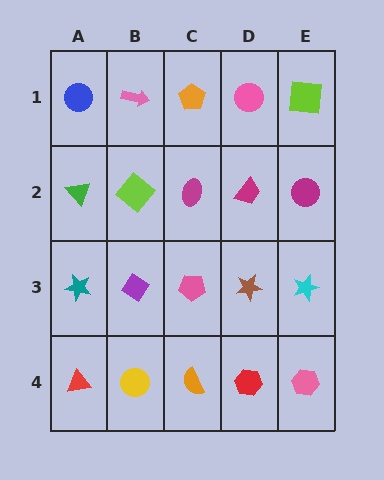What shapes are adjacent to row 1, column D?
A magenta trapezoid (row 2, column D), an orange pentagon (row 1, column C), a lime square (row 1, column E).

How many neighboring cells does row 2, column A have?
3.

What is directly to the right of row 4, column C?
A red hexagon.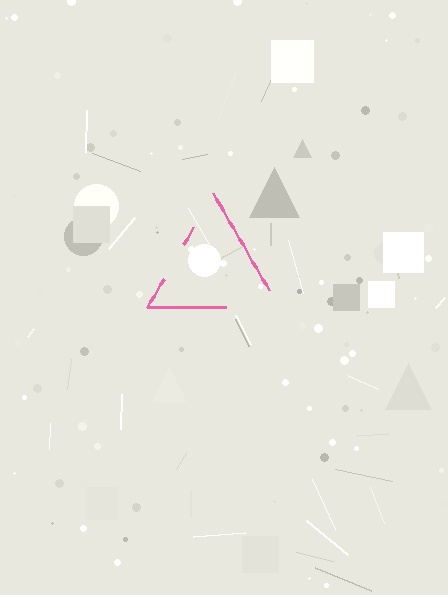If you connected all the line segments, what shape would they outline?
They would outline a triangle.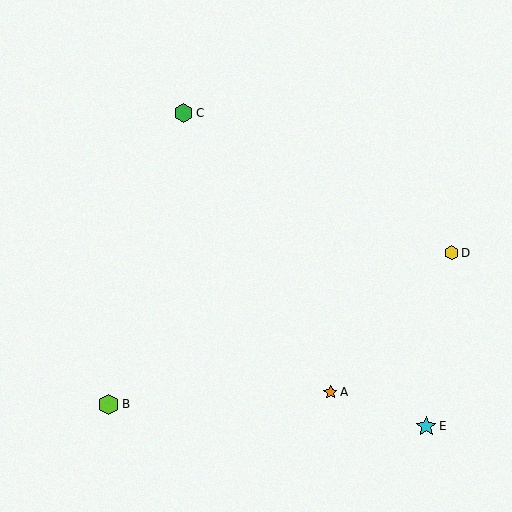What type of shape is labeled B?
Shape B is a lime hexagon.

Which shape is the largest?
The lime hexagon (labeled B) is the largest.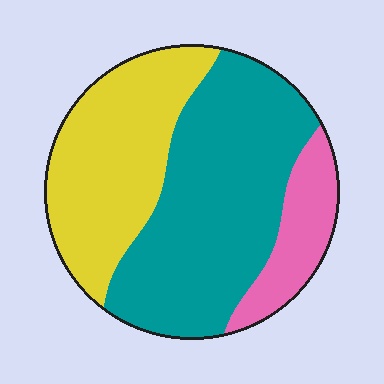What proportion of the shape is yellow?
Yellow takes up between a third and a half of the shape.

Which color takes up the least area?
Pink, at roughly 15%.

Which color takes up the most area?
Teal, at roughly 50%.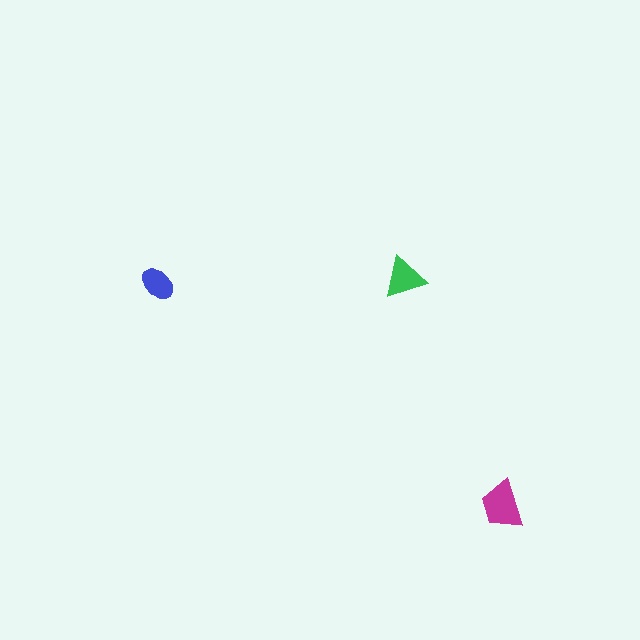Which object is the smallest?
The blue ellipse.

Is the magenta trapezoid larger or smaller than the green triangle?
Larger.